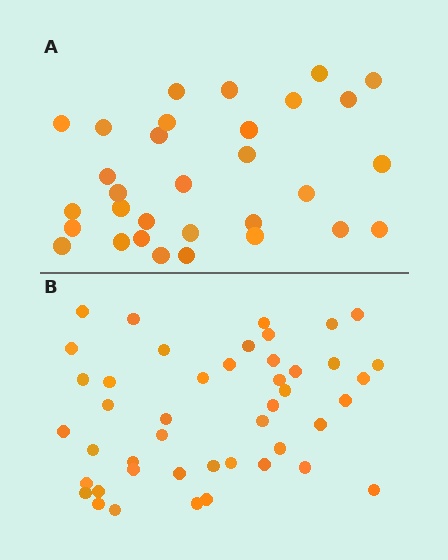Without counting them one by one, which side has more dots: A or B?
Region B (the bottom region) has more dots.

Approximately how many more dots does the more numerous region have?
Region B has approximately 15 more dots than region A.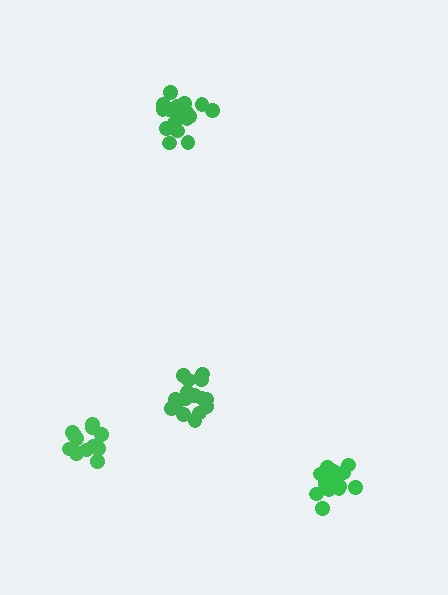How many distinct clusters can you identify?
There are 4 distinct clusters.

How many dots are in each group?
Group 1: 18 dots, Group 2: 18 dots, Group 3: 15 dots, Group 4: 13 dots (64 total).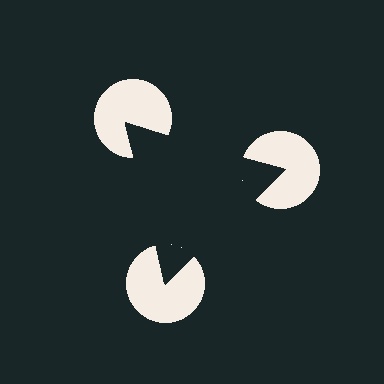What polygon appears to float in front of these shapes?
An illusory triangle — its edges are inferred from the aligned wedge cuts in the pac-man discs, not physically drawn.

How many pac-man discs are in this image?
There are 3 — one at each vertex of the illusory triangle.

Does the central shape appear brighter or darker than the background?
It typically appears slightly darker than the background, even though no actual brightness change is drawn.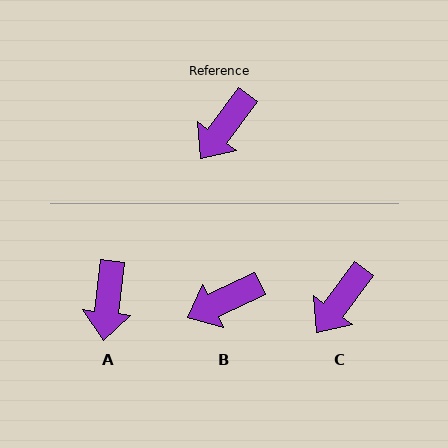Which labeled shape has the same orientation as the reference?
C.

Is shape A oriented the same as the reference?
No, it is off by about 30 degrees.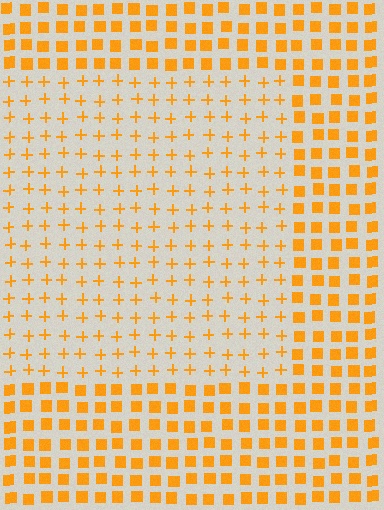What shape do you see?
I see a rectangle.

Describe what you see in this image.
The image is filled with small orange elements arranged in a uniform grid. A rectangle-shaped region contains plus signs, while the surrounding area contains squares. The boundary is defined purely by the change in element shape.